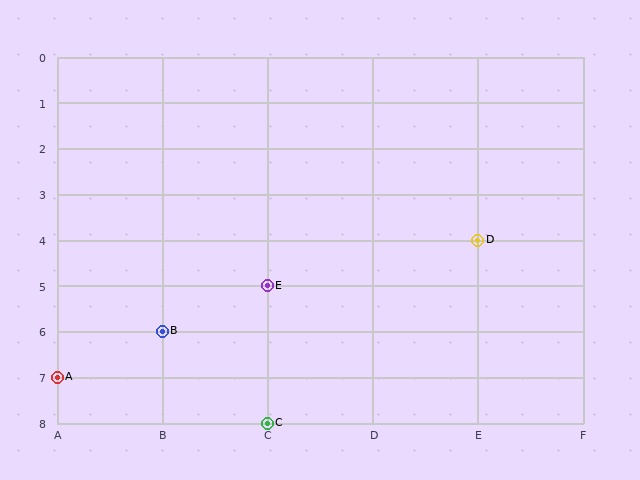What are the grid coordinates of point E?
Point E is at grid coordinates (C, 5).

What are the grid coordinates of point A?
Point A is at grid coordinates (A, 7).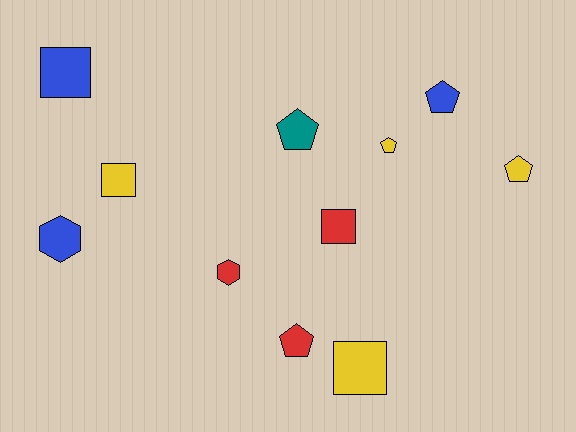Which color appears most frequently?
Yellow, with 4 objects.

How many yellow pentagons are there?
There are 2 yellow pentagons.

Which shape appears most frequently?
Pentagon, with 5 objects.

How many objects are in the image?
There are 11 objects.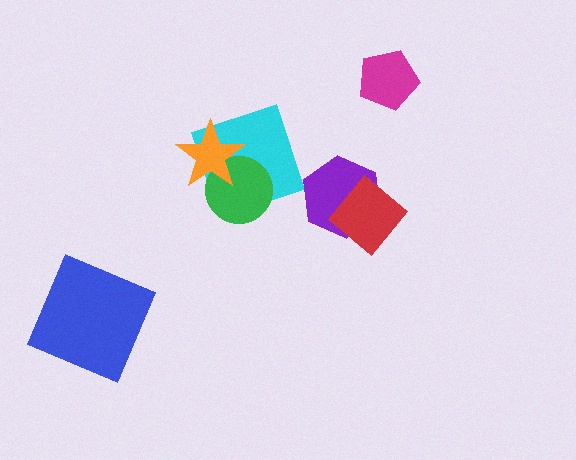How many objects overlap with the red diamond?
1 object overlaps with the red diamond.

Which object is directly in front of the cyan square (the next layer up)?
The green circle is directly in front of the cyan square.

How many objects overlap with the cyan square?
2 objects overlap with the cyan square.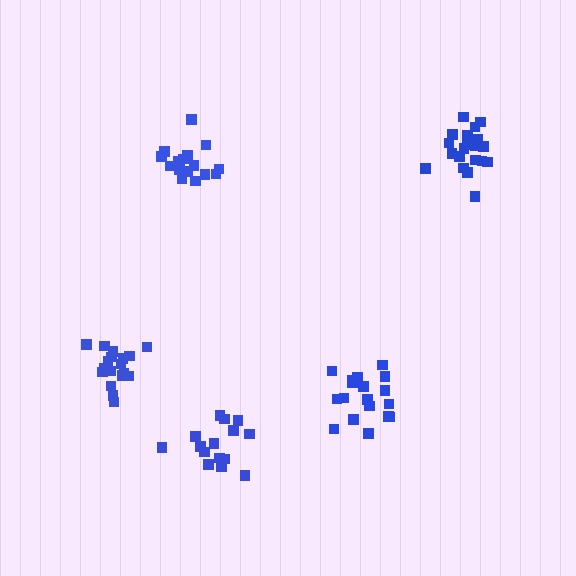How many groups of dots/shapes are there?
There are 5 groups.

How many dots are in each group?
Group 1: 16 dots, Group 2: 20 dots, Group 3: 17 dots, Group 4: 18 dots, Group 5: 18 dots (89 total).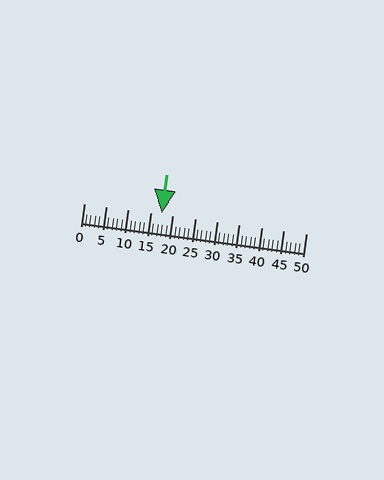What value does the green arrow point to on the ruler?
The green arrow points to approximately 18.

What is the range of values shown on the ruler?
The ruler shows values from 0 to 50.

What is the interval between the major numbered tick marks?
The major tick marks are spaced 5 units apart.